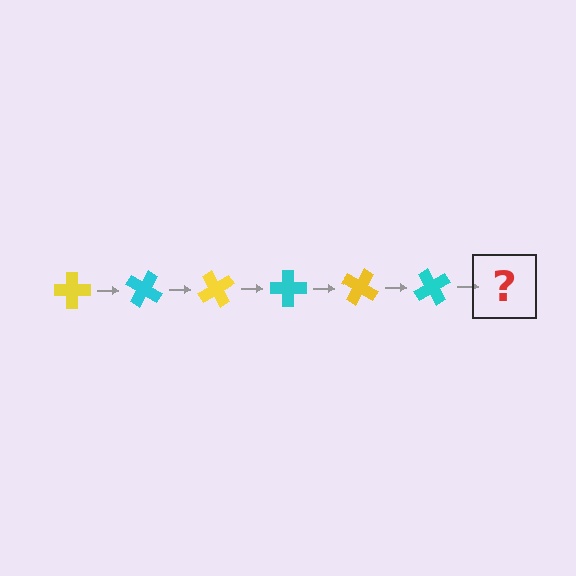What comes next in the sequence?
The next element should be a yellow cross, rotated 180 degrees from the start.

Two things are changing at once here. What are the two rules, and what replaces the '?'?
The two rules are that it rotates 30 degrees each step and the color cycles through yellow and cyan. The '?' should be a yellow cross, rotated 180 degrees from the start.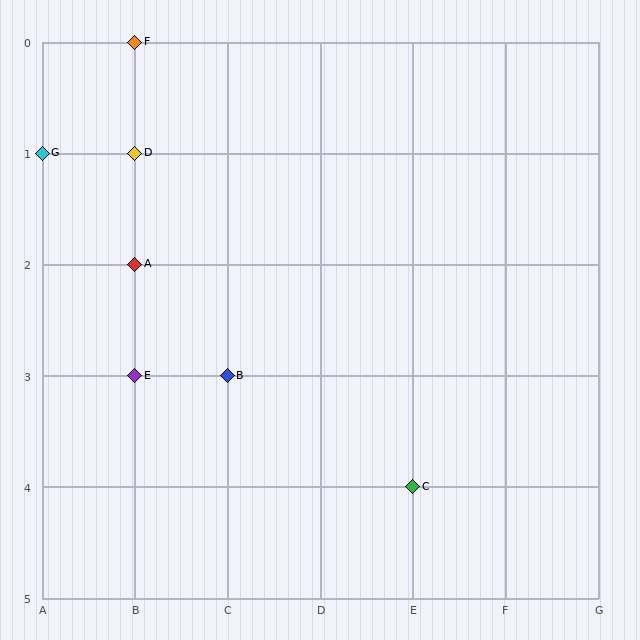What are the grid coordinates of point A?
Point A is at grid coordinates (B, 2).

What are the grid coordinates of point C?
Point C is at grid coordinates (E, 4).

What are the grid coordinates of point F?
Point F is at grid coordinates (B, 0).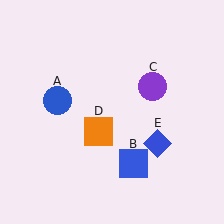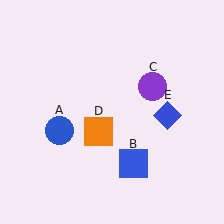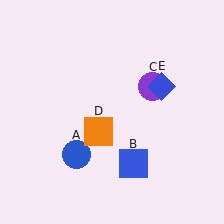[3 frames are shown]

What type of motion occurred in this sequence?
The blue circle (object A), blue diamond (object E) rotated counterclockwise around the center of the scene.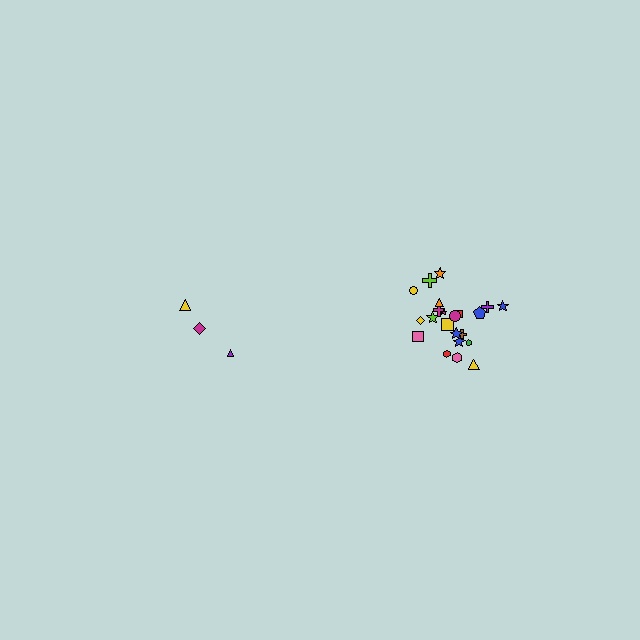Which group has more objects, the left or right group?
The right group.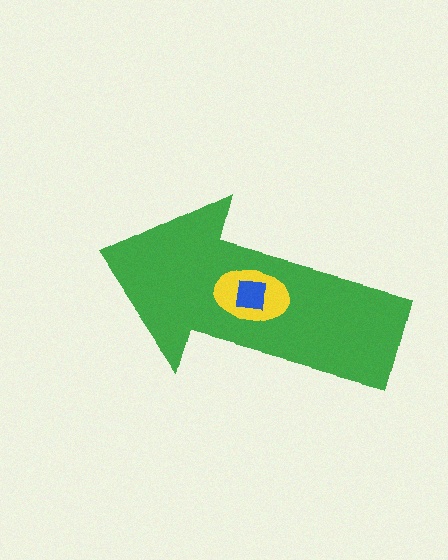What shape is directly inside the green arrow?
The yellow ellipse.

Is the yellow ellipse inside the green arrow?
Yes.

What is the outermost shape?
The green arrow.